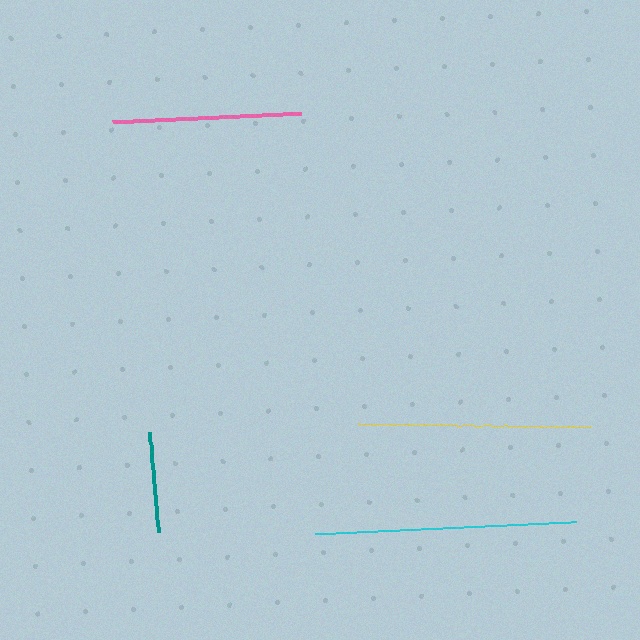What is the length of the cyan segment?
The cyan segment is approximately 261 pixels long.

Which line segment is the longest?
The cyan line is the longest at approximately 261 pixels.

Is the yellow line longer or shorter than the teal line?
The yellow line is longer than the teal line.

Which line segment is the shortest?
The teal line is the shortest at approximately 100 pixels.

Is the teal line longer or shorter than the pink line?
The pink line is longer than the teal line.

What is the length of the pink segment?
The pink segment is approximately 188 pixels long.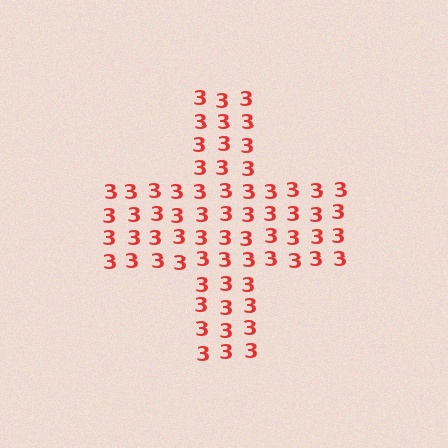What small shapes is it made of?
It is made of small digit 3's.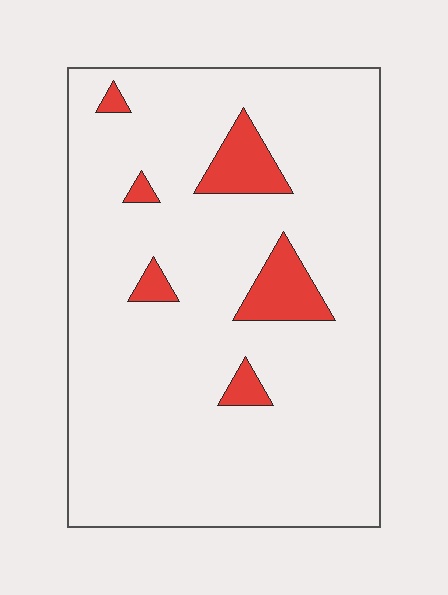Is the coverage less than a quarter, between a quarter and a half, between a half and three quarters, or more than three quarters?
Less than a quarter.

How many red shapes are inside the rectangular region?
6.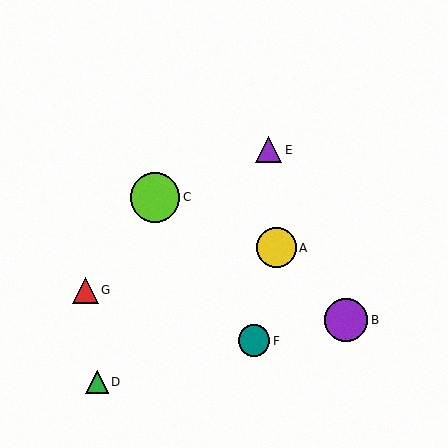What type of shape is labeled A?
Shape A is a yellow circle.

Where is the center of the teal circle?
The center of the teal circle is at (254, 341).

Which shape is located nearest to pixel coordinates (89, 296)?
The red triangle (labeled G) at (85, 290) is nearest to that location.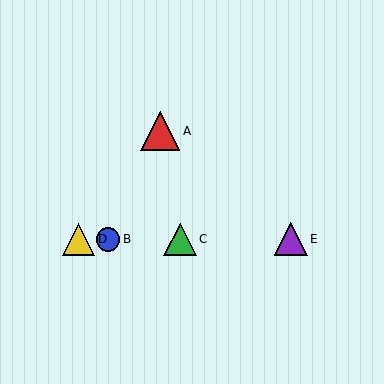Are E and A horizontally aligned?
No, E is at y≈239 and A is at y≈131.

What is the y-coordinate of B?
Object B is at y≈239.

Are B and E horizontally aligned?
Yes, both are at y≈239.